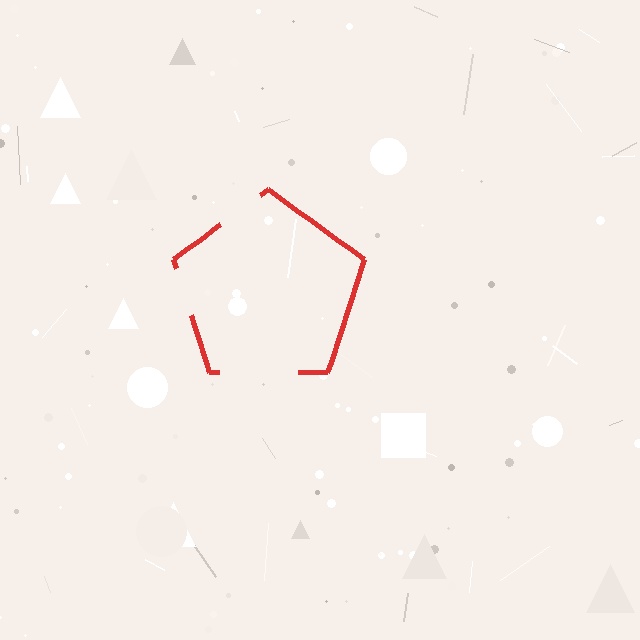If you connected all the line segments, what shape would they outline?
They would outline a pentagon.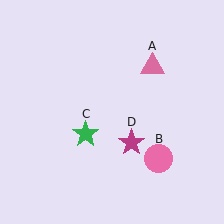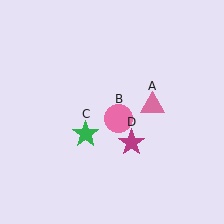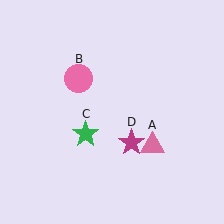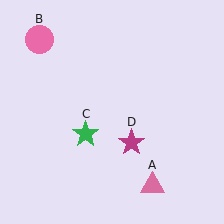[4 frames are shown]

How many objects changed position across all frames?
2 objects changed position: pink triangle (object A), pink circle (object B).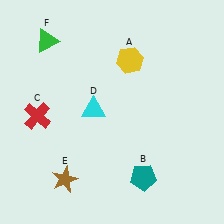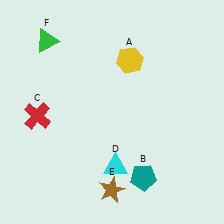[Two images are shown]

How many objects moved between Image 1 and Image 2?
2 objects moved between the two images.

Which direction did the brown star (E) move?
The brown star (E) moved right.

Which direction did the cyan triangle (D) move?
The cyan triangle (D) moved down.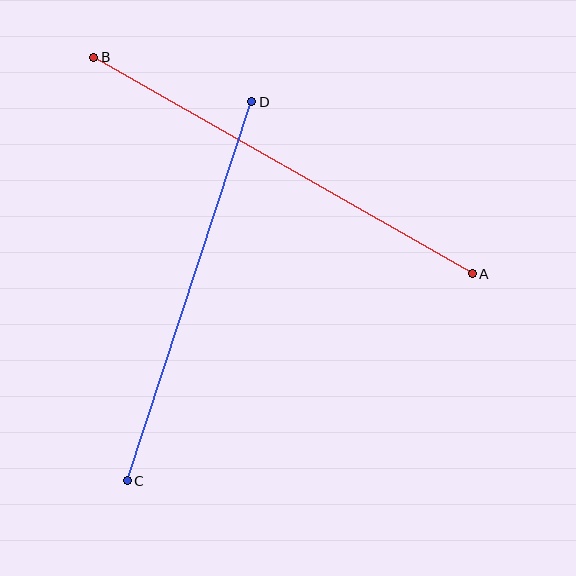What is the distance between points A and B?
The distance is approximately 436 pixels.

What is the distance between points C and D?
The distance is approximately 399 pixels.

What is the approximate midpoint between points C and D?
The midpoint is at approximately (189, 291) pixels.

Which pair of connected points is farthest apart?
Points A and B are farthest apart.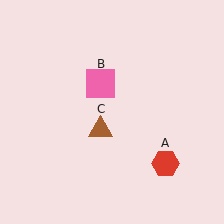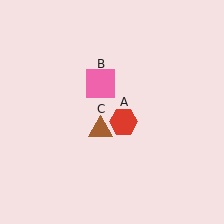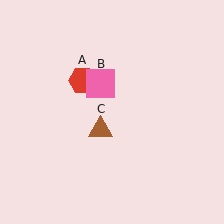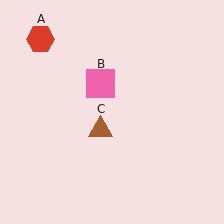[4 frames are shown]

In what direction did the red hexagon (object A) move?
The red hexagon (object A) moved up and to the left.